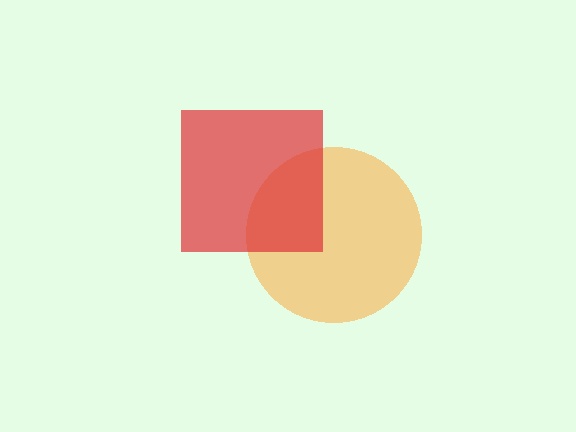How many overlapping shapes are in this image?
There are 2 overlapping shapes in the image.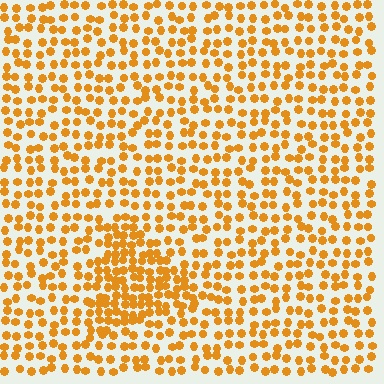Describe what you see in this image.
The image contains small orange elements arranged at two different densities. A triangle-shaped region is visible where the elements are more densely packed than the surrounding area.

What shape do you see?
I see a triangle.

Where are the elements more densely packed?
The elements are more densely packed inside the triangle boundary.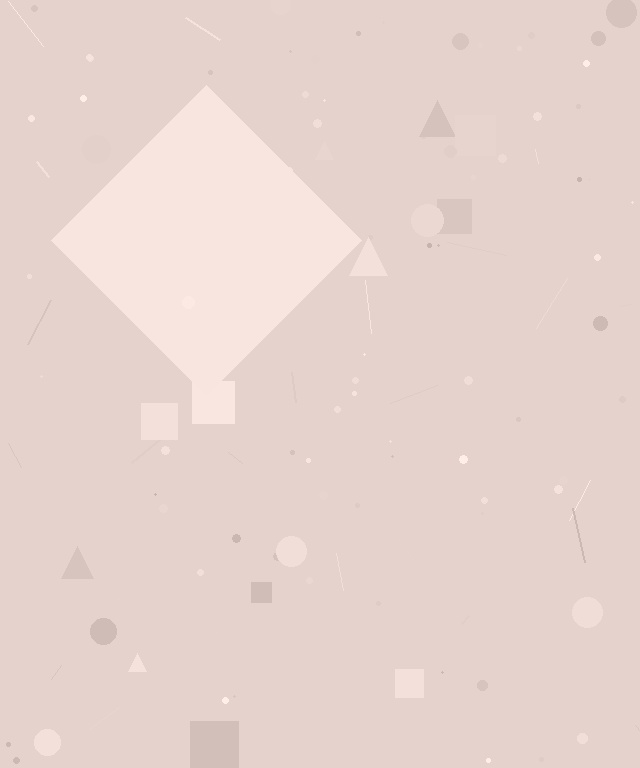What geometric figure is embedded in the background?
A diamond is embedded in the background.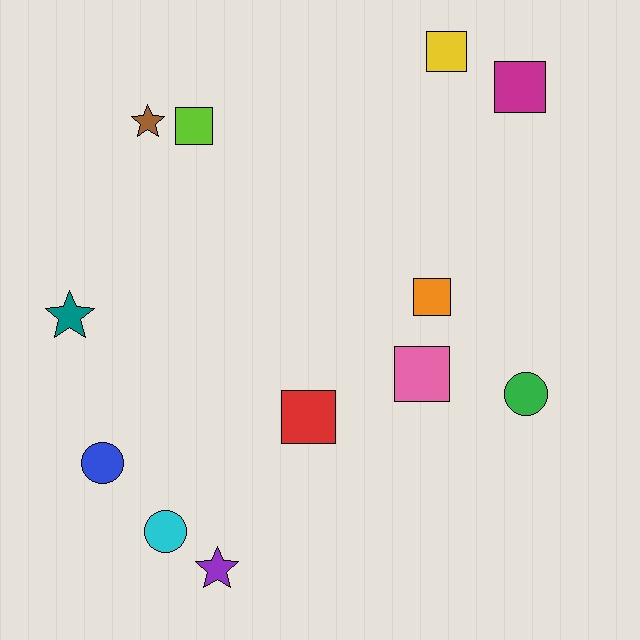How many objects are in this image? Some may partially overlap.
There are 12 objects.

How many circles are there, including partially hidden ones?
There are 3 circles.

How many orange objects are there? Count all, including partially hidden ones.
There is 1 orange object.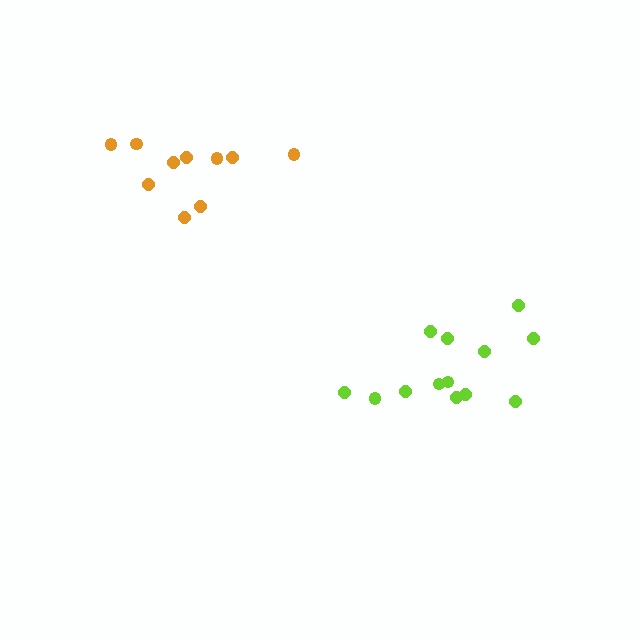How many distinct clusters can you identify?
There are 2 distinct clusters.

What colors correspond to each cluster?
The clusters are colored: orange, lime.